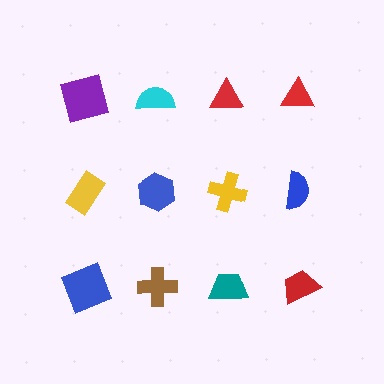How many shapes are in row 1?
4 shapes.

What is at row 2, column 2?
A blue hexagon.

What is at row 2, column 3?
A yellow cross.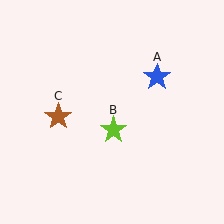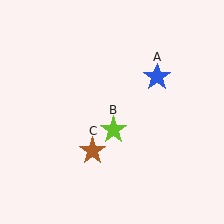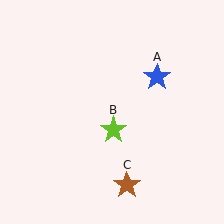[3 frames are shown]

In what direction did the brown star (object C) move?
The brown star (object C) moved down and to the right.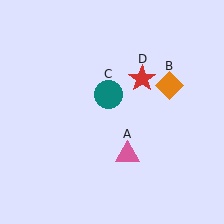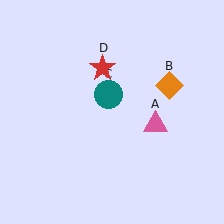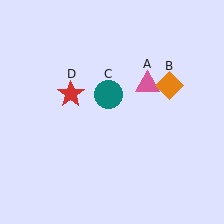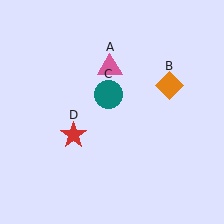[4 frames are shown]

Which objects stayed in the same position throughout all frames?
Orange diamond (object B) and teal circle (object C) remained stationary.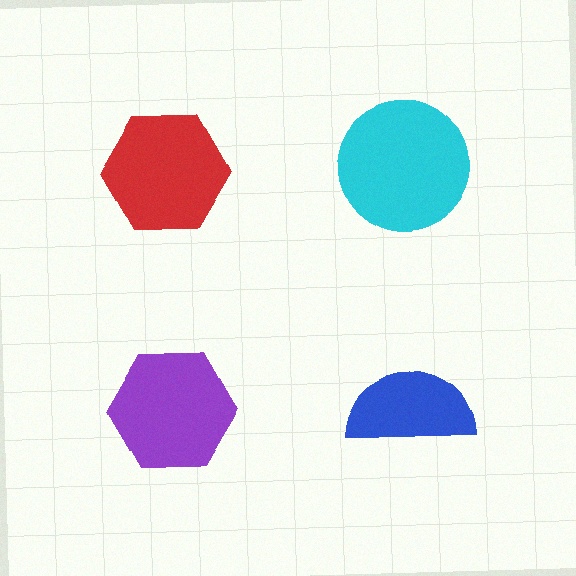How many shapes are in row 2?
2 shapes.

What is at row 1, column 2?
A cyan circle.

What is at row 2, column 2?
A blue semicircle.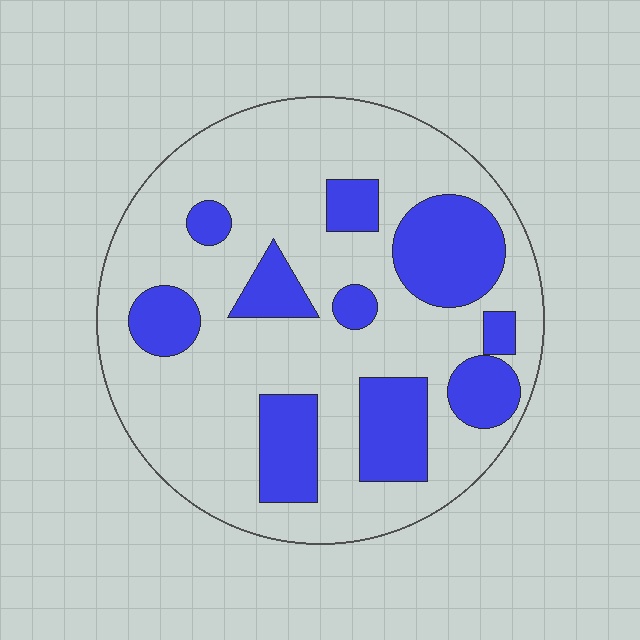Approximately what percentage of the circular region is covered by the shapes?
Approximately 30%.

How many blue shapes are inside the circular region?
10.